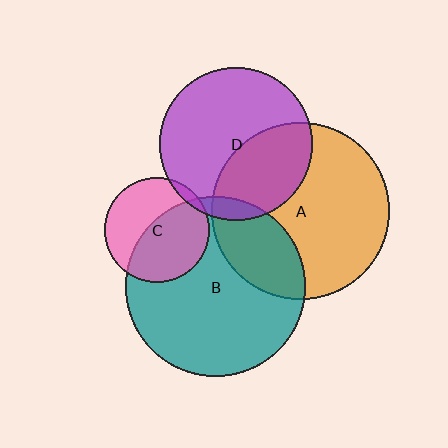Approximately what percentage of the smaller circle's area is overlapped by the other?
Approximately 25%.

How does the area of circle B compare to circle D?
Approximately 1.4 times.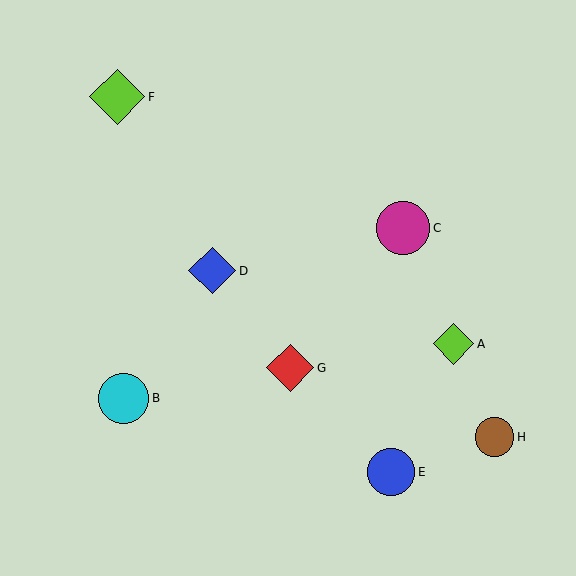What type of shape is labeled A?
Shape A is a lime diamond.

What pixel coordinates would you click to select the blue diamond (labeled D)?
Click at (212, 271) to select the blue diamond D.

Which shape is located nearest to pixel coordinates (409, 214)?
The magenta circle (labeled C) at (403, 228) is nearest to that location.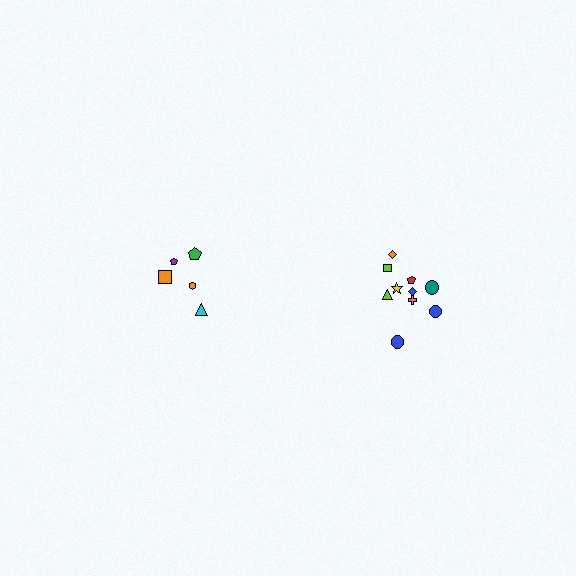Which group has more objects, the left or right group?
The right group.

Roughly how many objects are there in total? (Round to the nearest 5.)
Roughly 15 objects in total.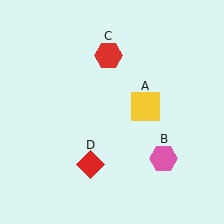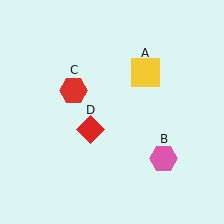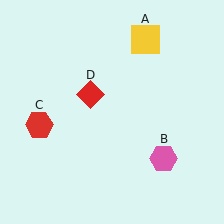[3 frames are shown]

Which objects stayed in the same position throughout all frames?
Pink hexagon (object B) remained stationary.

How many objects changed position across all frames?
3 objects changed position: yellow square (object A), red hexagon (object C), red diamond (object D).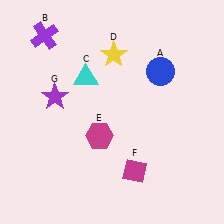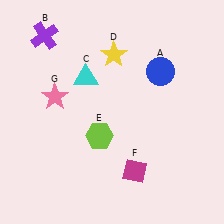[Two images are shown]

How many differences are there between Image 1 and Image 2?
There are 2 differences between the two images.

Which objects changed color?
E changed from magenta to lime. G changed from purple to pink.